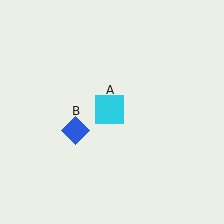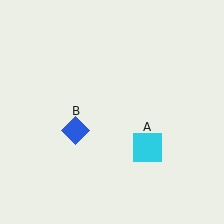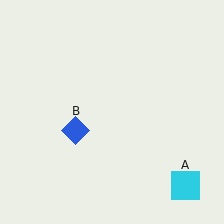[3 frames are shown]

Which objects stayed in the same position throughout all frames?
Blue diamond (object B) remained stationary.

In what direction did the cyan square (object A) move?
The cyan square (object A) moved down and to the right.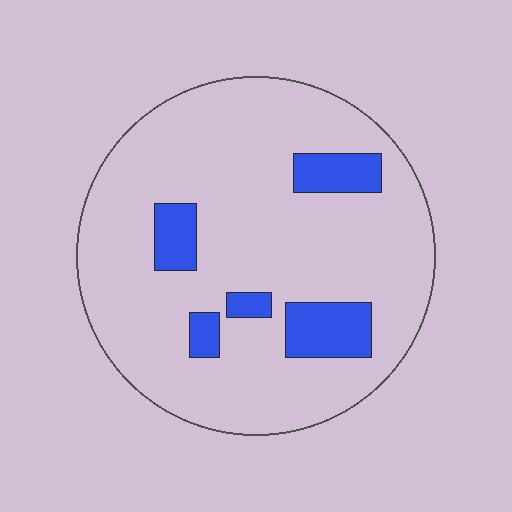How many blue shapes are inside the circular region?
5.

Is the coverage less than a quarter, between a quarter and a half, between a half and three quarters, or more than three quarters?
Less than a quarter.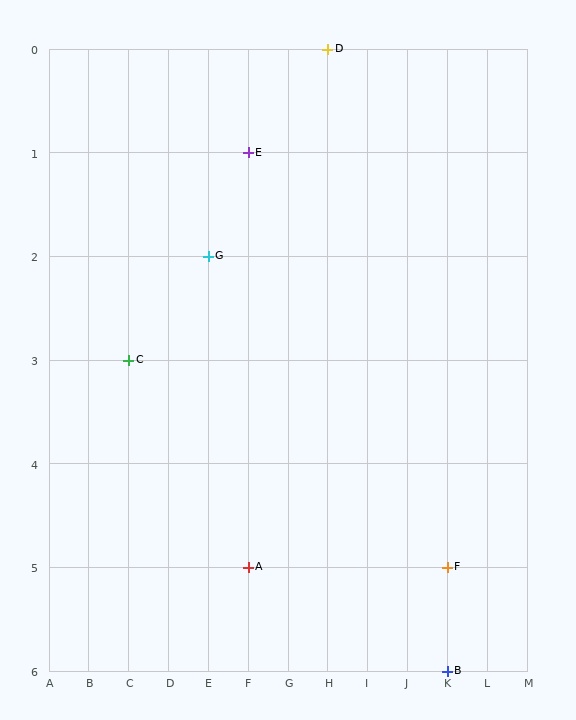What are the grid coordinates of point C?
Point C is at grid coordinates (C, 3).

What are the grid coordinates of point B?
Point B is at grid coordinates (K, 6).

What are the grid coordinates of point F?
Point F is at grid coordinates (K, 5).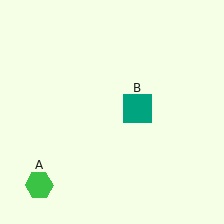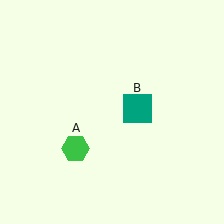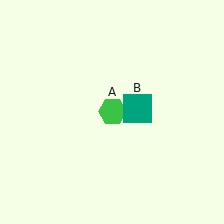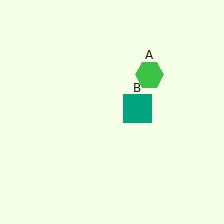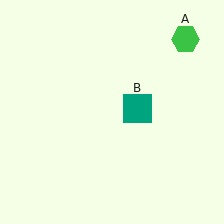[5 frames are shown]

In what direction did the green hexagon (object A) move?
The green hexagon (object A) moved up and to the right.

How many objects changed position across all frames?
1 object changed position: green hexagon (object A).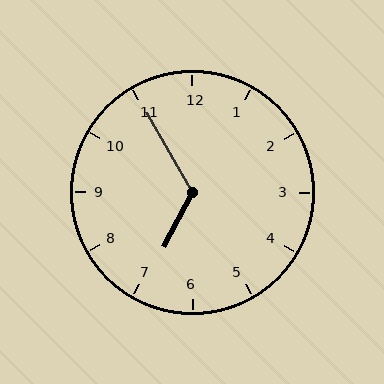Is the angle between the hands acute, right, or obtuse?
It is obtuse.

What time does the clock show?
6:55.